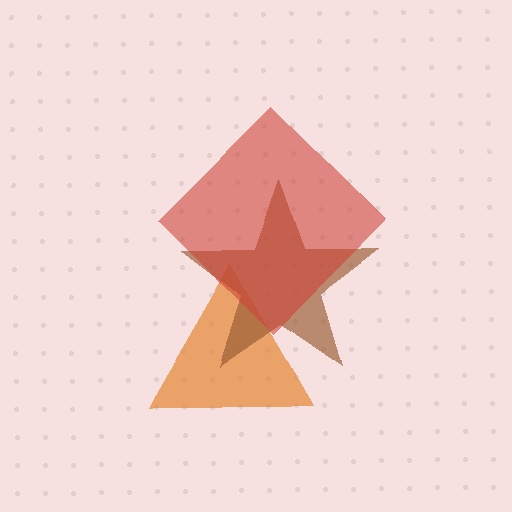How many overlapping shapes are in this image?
There are 3 overlapping shapes in the image.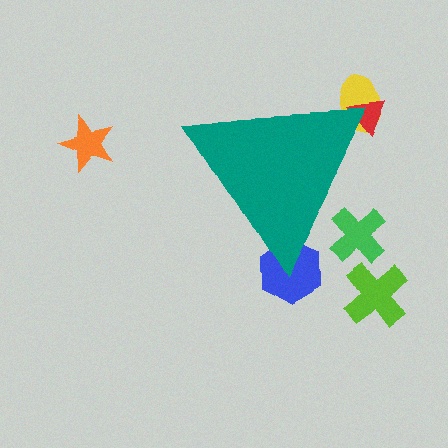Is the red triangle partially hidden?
Yes, the red triangle is partially hidden behind the teal triangle.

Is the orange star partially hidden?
No, the orange star is fully visible.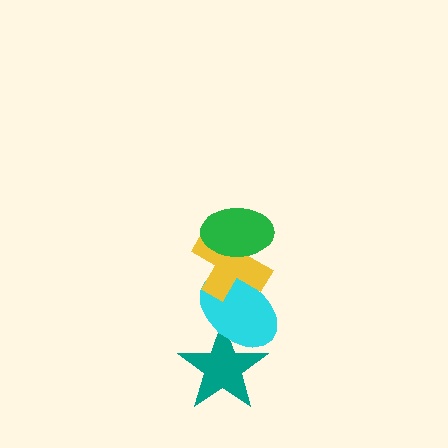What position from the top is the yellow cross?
The yellow cross is 2nd from the top.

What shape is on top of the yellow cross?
The green ellipse is on top of the yellow cross.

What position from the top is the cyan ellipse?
The cyan ellipse is 3rd from the top.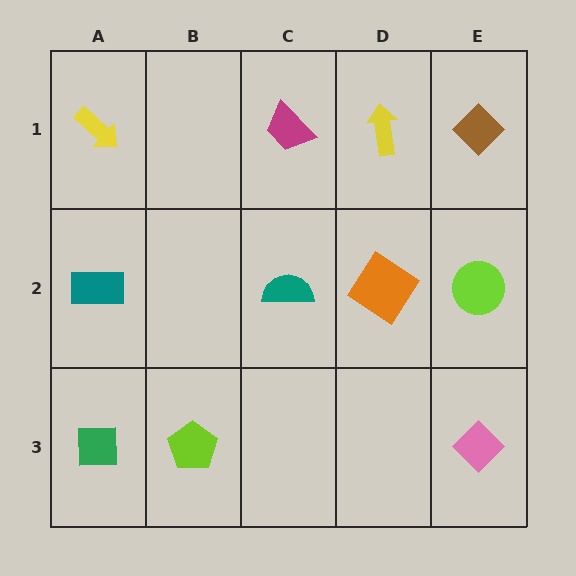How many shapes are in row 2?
4 shapes.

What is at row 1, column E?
A brown diamond.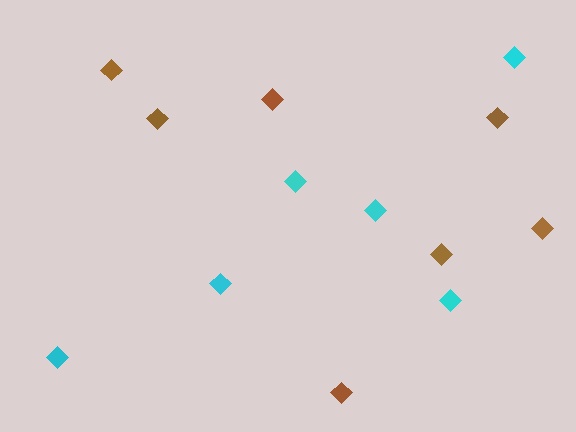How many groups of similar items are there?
There are 2 groups: one group of brown diamonds (7) and one group of cyan diamonds (6).